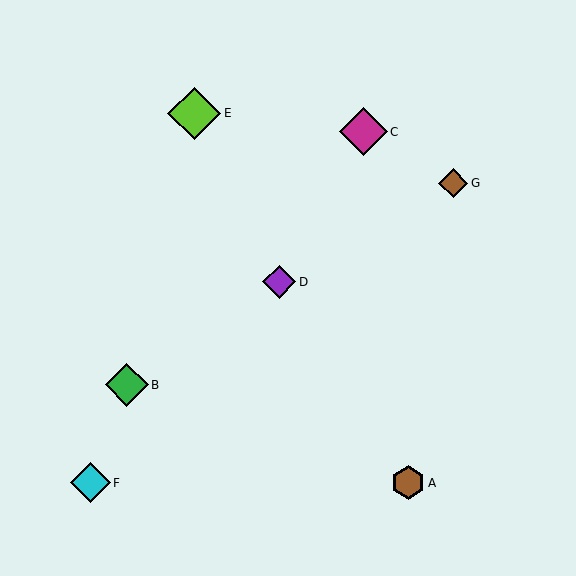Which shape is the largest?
The lime diamond (labeled E) is the largest.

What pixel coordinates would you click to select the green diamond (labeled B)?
Click at (127, 385) to select the green diamond B.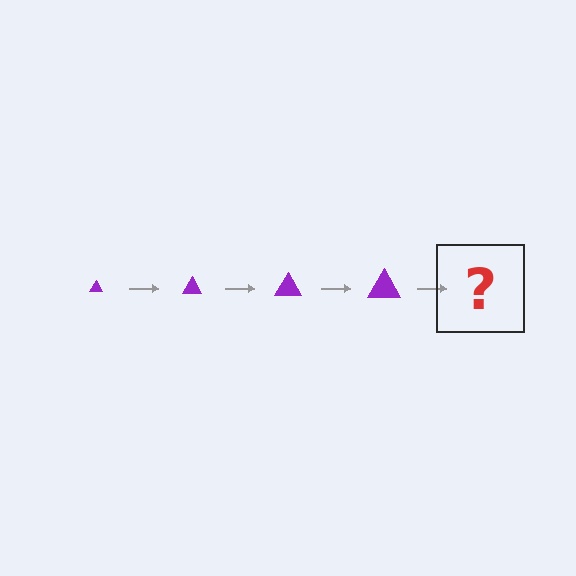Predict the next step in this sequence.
The next step is a purple triangle, larger than the previous one.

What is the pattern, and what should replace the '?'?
The pattern is that the triangle gets progressively larger each step. The '?' should be a purple triangle, larger than the previous one.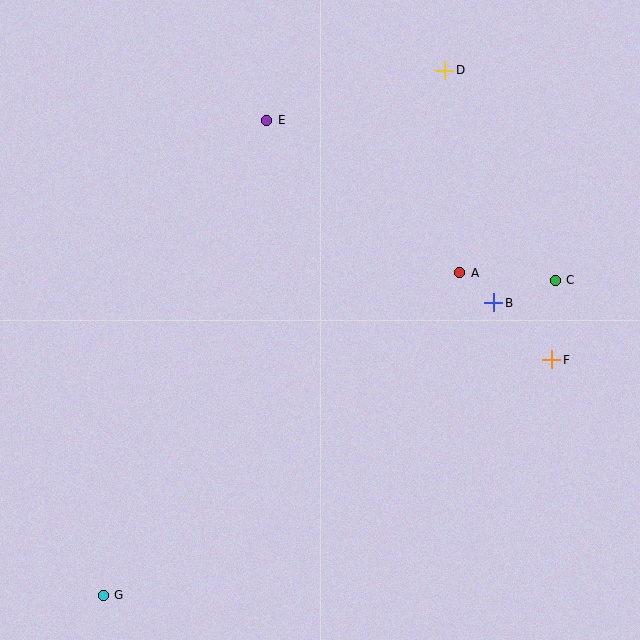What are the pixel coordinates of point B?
Point B is at (494, 303).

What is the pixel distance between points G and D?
The distance between G and D is 626 pixels.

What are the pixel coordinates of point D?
Point D is at (445, 70).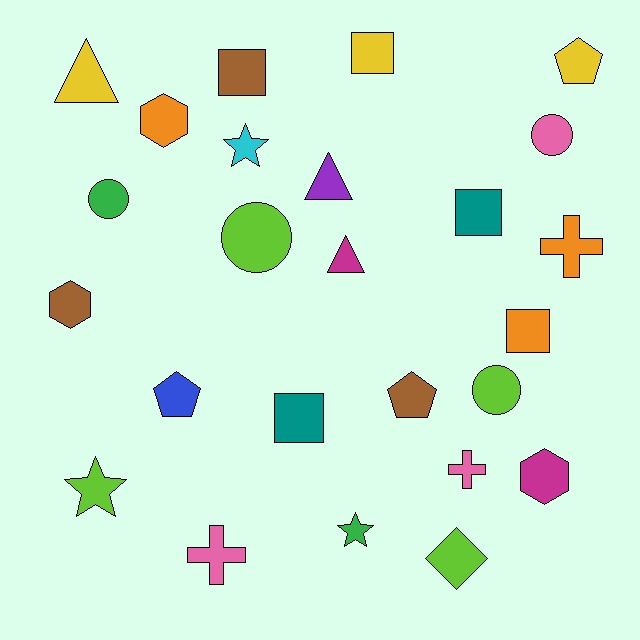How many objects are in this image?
There are 25 objects.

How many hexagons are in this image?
There are 3 hexagons.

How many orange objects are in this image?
There are 3 orange objects.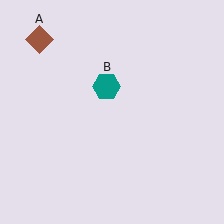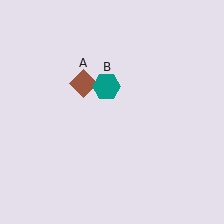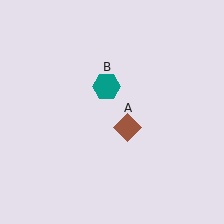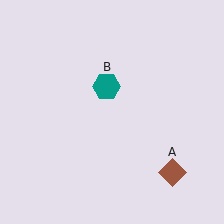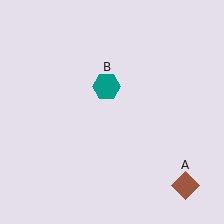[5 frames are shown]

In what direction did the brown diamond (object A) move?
The brown diamond (object A) moved down and to the right.